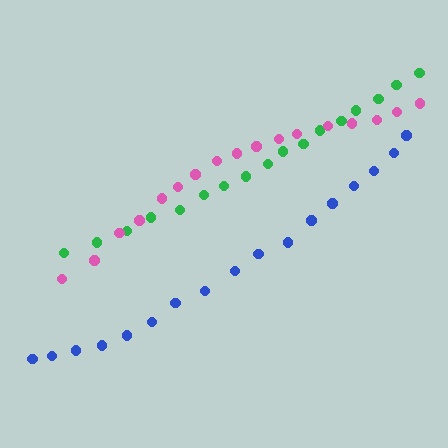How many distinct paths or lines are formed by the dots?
There are 3 distinct paths.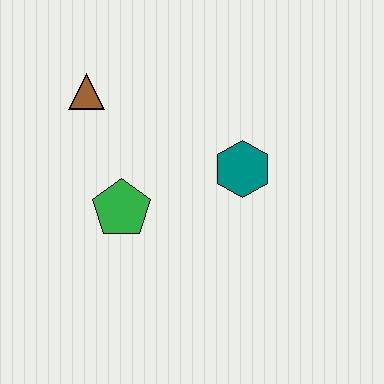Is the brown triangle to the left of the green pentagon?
Yes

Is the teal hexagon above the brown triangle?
No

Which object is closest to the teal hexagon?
The green pentagon is closest to the teal hexagon.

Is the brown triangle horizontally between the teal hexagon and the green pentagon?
No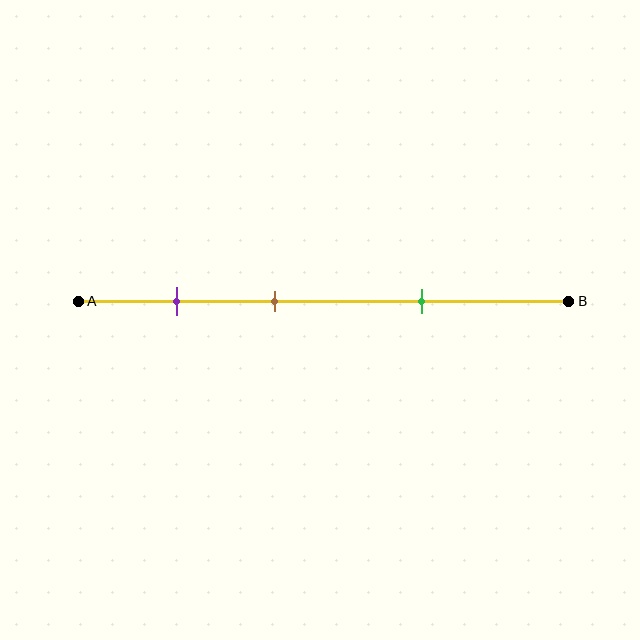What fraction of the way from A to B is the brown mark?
The brown mark is approximately 40% (0.4) of the way from A to B.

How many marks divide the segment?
There are 3 marks dividing the segment.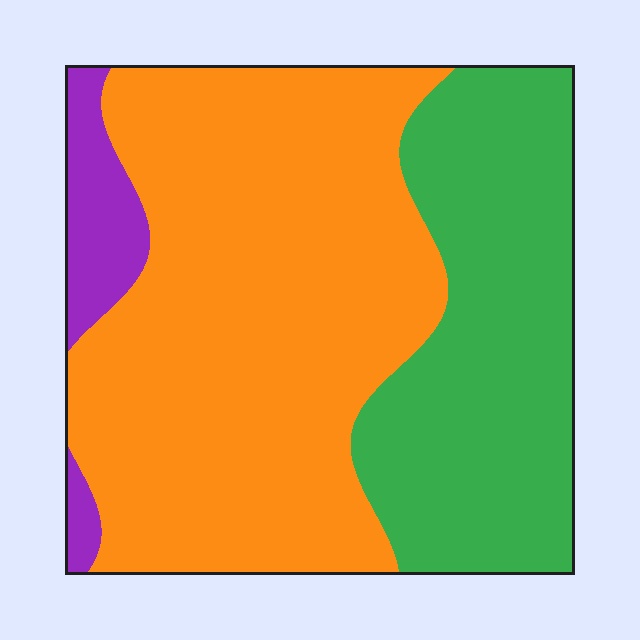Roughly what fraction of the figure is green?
Green takes up between a quarter and a half of the figure.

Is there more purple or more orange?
Orange.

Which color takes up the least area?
Purple, at roughly 5%.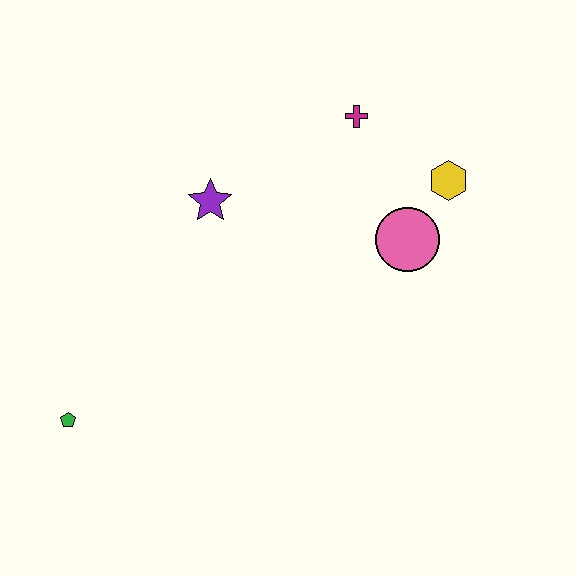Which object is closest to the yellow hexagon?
The pink circle is closest to the yellow hexagon.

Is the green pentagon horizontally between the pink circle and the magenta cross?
No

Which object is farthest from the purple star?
The green pentagon is farthest from the purple star.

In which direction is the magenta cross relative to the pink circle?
The magenta cross is above the pink circle.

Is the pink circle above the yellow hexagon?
No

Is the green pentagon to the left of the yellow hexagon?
Yes